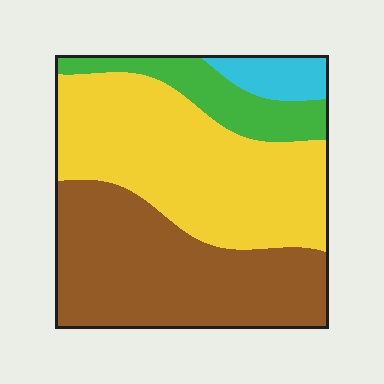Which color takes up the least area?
Cyan, at roughly 5%.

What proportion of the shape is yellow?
Yellow takes up about two fifths (2/5) of the shape.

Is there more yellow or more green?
Yellow.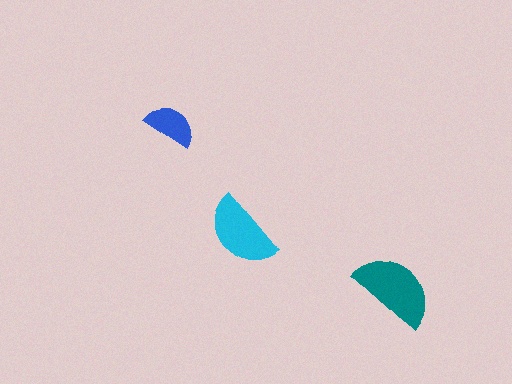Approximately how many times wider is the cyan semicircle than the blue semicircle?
About 1.5 times wider.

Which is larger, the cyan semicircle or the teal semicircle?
The teal one.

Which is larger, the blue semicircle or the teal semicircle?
The teal one.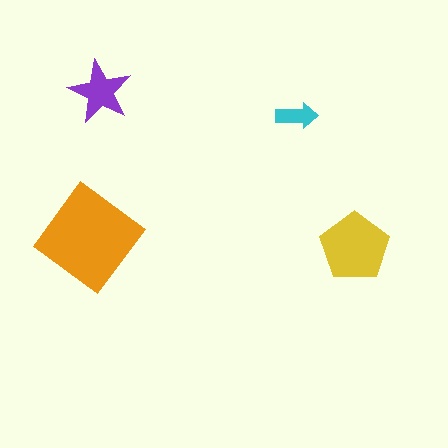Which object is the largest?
The orange diamond.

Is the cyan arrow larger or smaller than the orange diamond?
Smaller.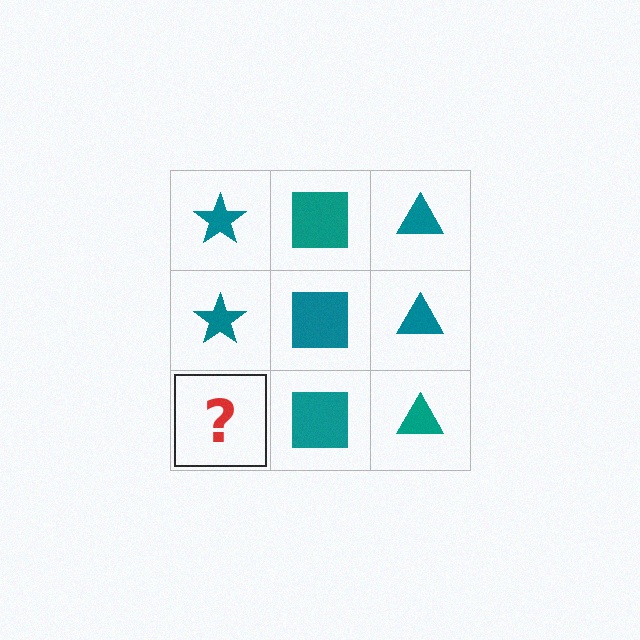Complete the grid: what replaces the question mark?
The question mark should be replaced with a teal star.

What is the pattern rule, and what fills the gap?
The rule is that each column has a consistent shape. The gap should be filled with a teal star.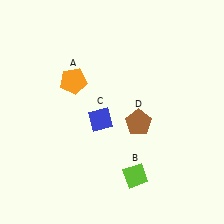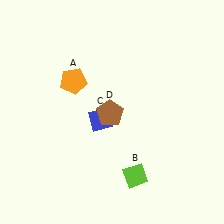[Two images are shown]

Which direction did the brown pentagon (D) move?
The brown pentagon (D) moved left.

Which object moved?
The brown pentagon (D) moved left.